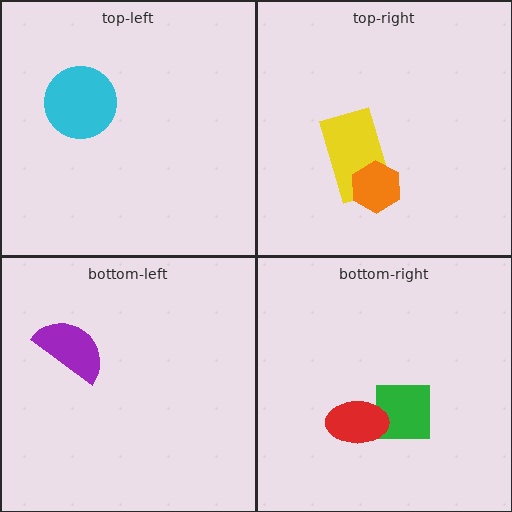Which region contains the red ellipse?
The bottom-right region.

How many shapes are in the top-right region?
2.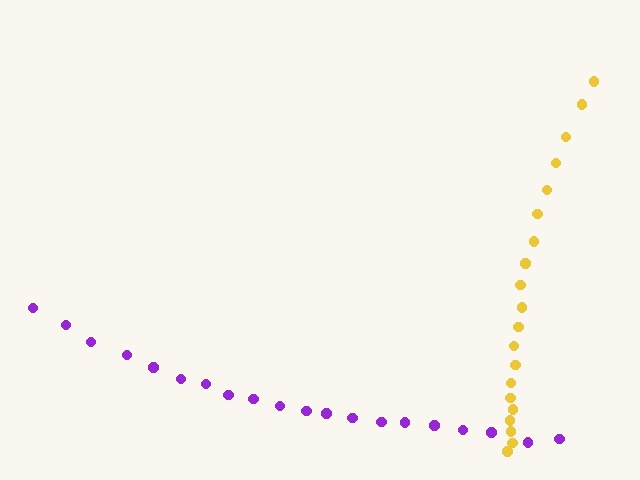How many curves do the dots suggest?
There are 2 distinct paths.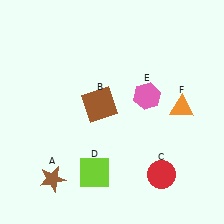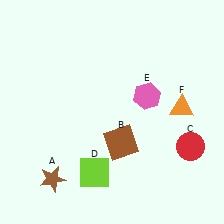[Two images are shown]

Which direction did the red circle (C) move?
The red circle (C) moved right.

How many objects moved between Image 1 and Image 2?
2 objects moved between the two images.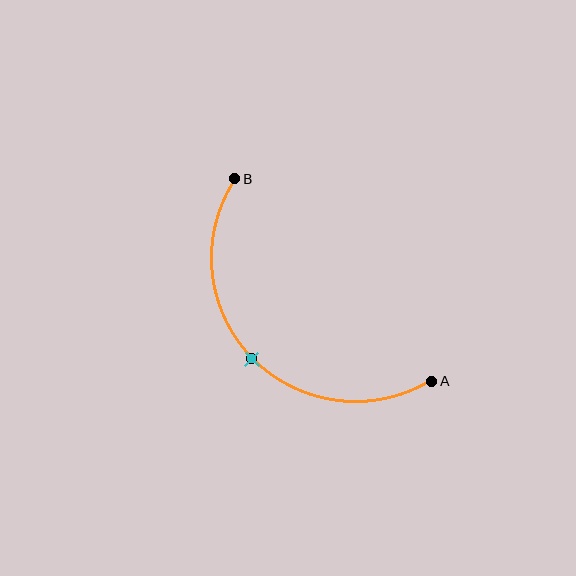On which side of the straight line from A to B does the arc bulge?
The arc bulges below and to the left of the straight line connecting A and B.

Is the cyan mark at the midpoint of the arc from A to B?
Yes. The cyan mark lies on the arc at equal arc-length from both A and B — it is the arc midpoint.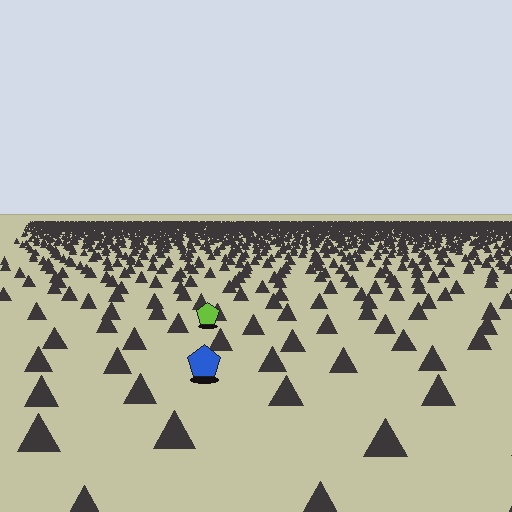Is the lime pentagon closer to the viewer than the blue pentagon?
No. The blue pentagon is closer — you can tell from the texture gradient: the ground texture is coarser near it.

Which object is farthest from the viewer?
The lime pentagon is farthest from the viewer. It appears smaller and the ground texture around it is denser.